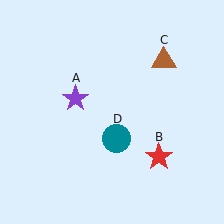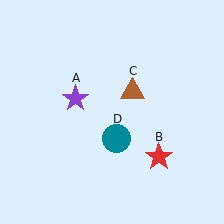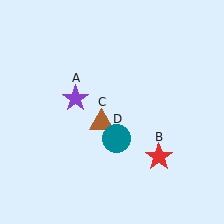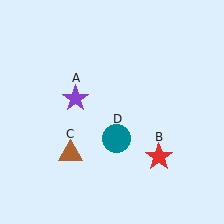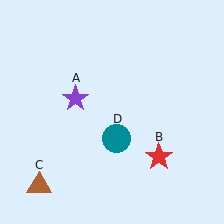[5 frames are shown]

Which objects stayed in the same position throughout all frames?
Purple star (object A) and red star (object B) and teal circle (object D) remained stationary.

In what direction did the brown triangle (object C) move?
The brown triangle (object C) moved down and to the left.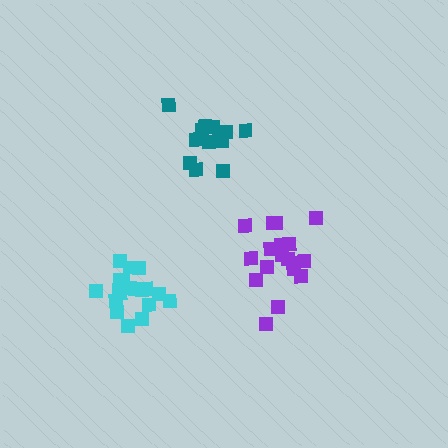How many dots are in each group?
Group 1: 19 dots, Group 2: 19 dots, Group 3: 15 dots (53 total).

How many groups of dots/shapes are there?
There are 3 groups.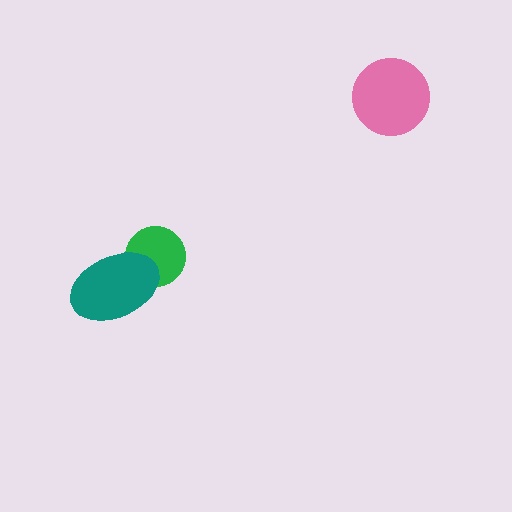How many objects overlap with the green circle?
1 object overlaps with the green circle.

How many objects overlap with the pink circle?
0 objects overlap with the pink circle.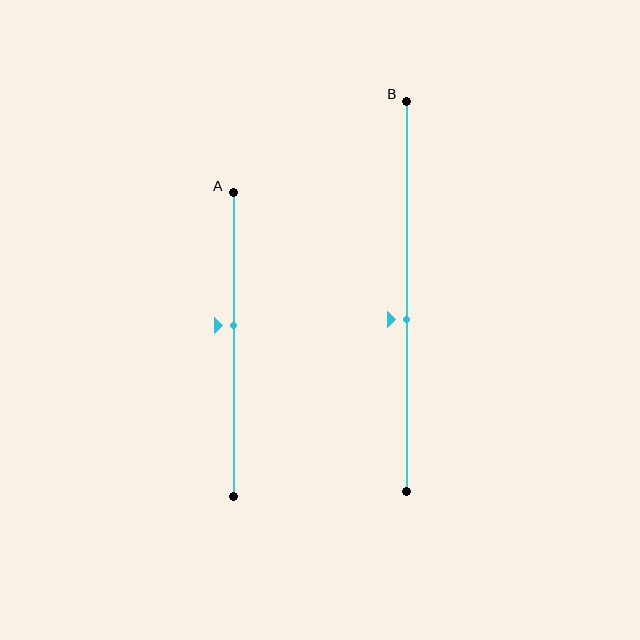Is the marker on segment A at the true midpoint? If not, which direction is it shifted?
No, the marker on segment A is shifted upward by about 6% of the segment length.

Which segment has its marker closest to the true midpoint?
Segment B has its marker closest to the true midpoint.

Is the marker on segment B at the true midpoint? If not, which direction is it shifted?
No, the marker on segment B is shifted downward by about 6% of the segment length.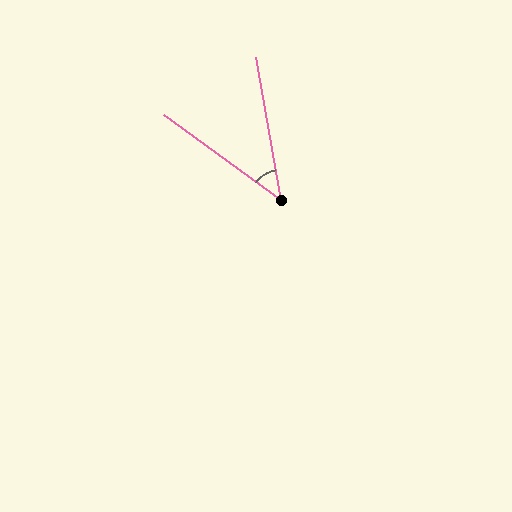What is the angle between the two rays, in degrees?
Approximately 44 degrees.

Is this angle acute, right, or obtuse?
It is acute.